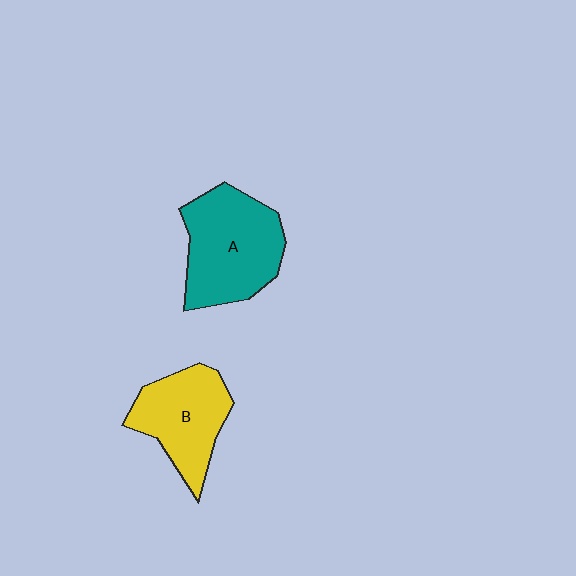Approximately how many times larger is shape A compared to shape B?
Approximately 1.3 times.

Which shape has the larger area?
Shape A (teal).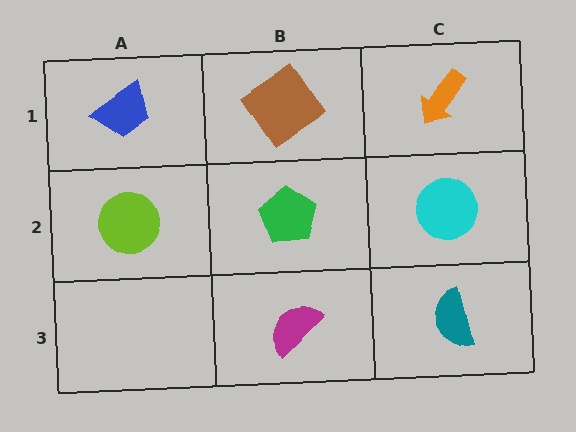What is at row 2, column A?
A lime circle.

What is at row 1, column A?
A blue trapezoid.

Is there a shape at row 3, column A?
No, that cell is empty.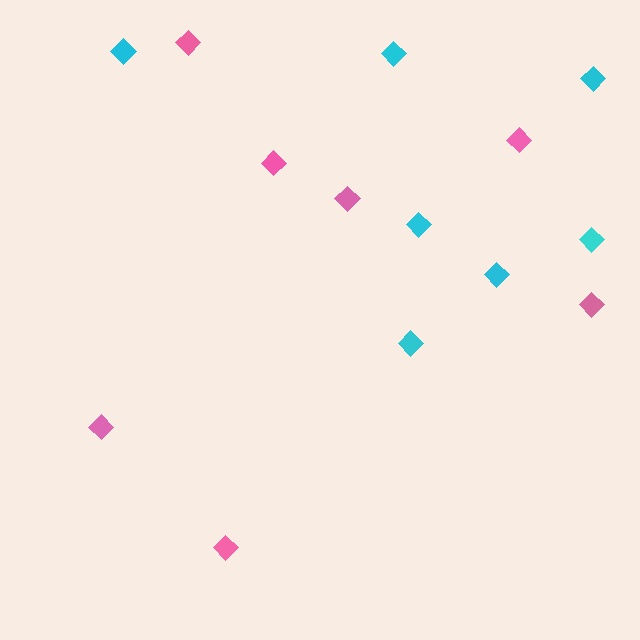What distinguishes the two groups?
There are 2 groups: one group of pink diamonds (7) and one group of cyan diamonds (7).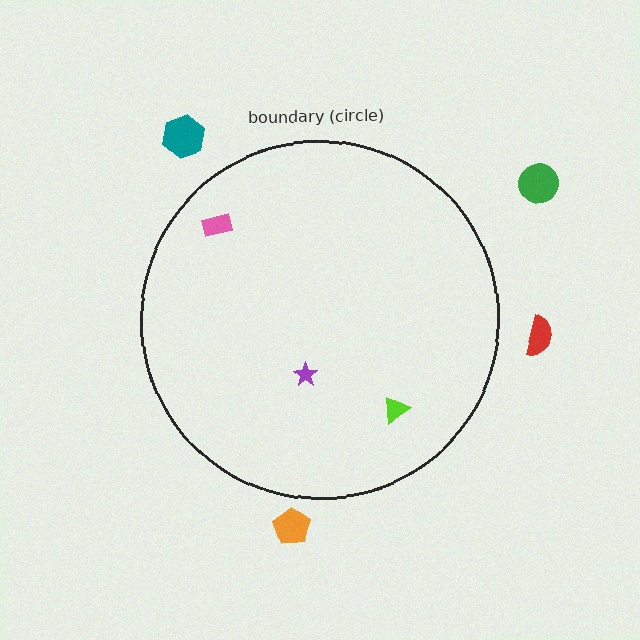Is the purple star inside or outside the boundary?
Inside.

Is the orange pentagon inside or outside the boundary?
Outside.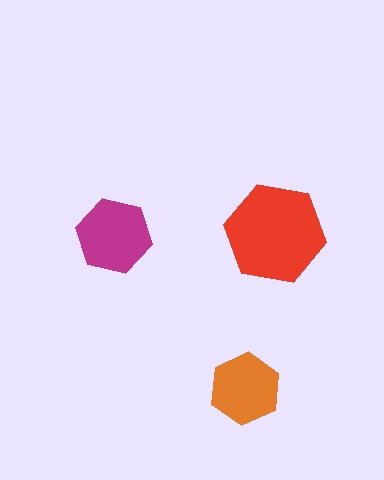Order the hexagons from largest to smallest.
the red one, the magenta one, the orange one.